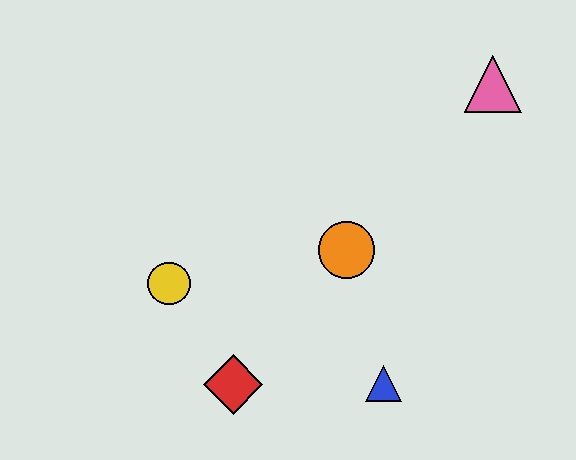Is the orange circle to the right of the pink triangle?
No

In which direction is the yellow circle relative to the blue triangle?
The yellow circle is to the left of the blue triangle.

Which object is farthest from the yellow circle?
The pink triangle is farthest from the yellow circle.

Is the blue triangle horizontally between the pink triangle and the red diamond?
Yes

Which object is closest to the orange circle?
The blue triangle is closest to the orange circle.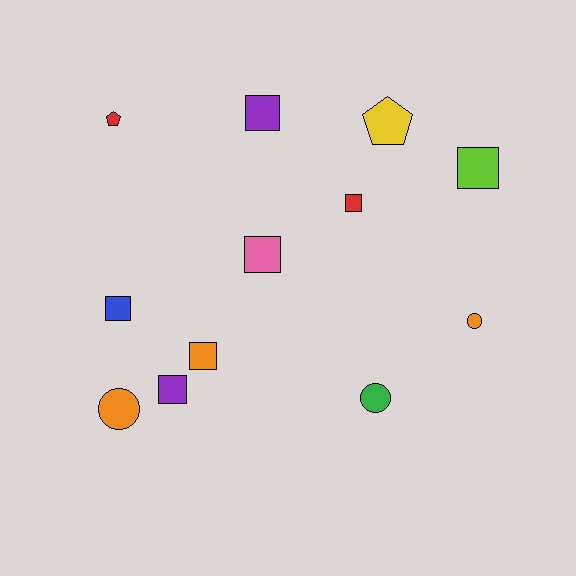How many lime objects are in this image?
There is 1 lime object.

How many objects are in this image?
There are 12 objects.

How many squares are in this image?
There are 7 squares.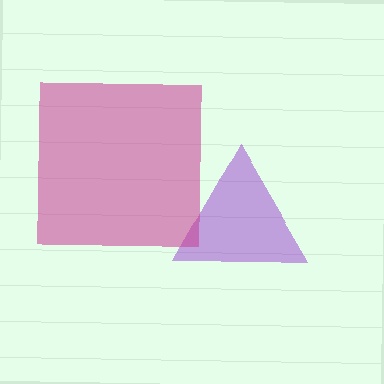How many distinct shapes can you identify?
There are 2 distinct shapes: a purple triangle, a magenta square.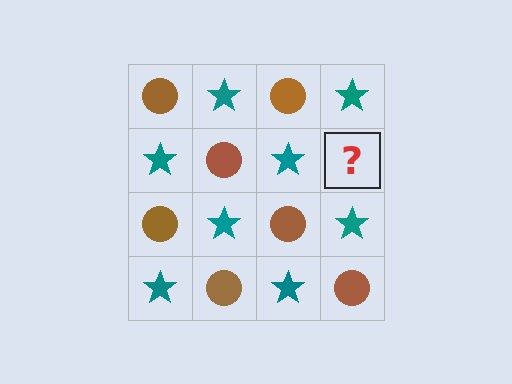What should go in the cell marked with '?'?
The missing cell should contain a brown circle.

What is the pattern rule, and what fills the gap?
The rule is that it alternates brown circle and teal star in a checkerboard pattern. The gap should be filled with a brown circle.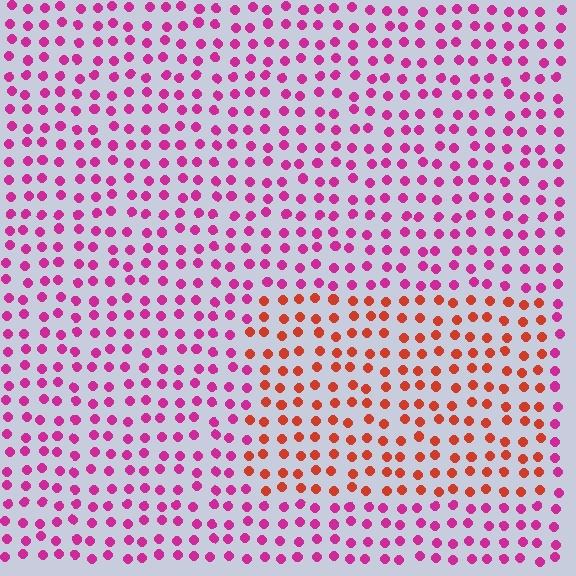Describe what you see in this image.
The image is filled with small magenta elements in a uniform arrangement. A rectangle-shaped region is visible where the elements are tinted to a slightly different hue, forming a subtle color boundary.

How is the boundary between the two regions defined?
The boundary is defined purely by a slight shift in hue (about 47 degrees). Spacing, size, and orientation are identical on both sides.